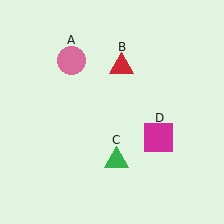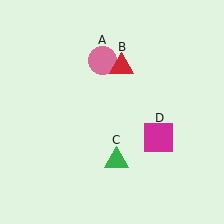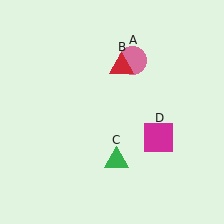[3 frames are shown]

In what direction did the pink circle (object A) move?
The pink circle (object A) moved right.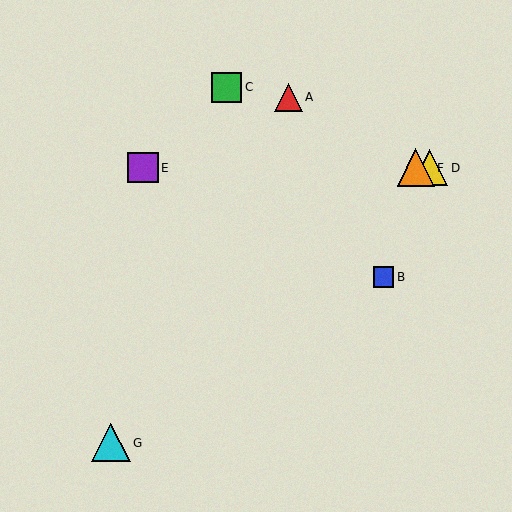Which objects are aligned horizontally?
Objects D, E, F are aligned horizontally.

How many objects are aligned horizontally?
3 objects (D, E, F) are aligned horizontally.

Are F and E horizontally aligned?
Yes, both are at y≈168.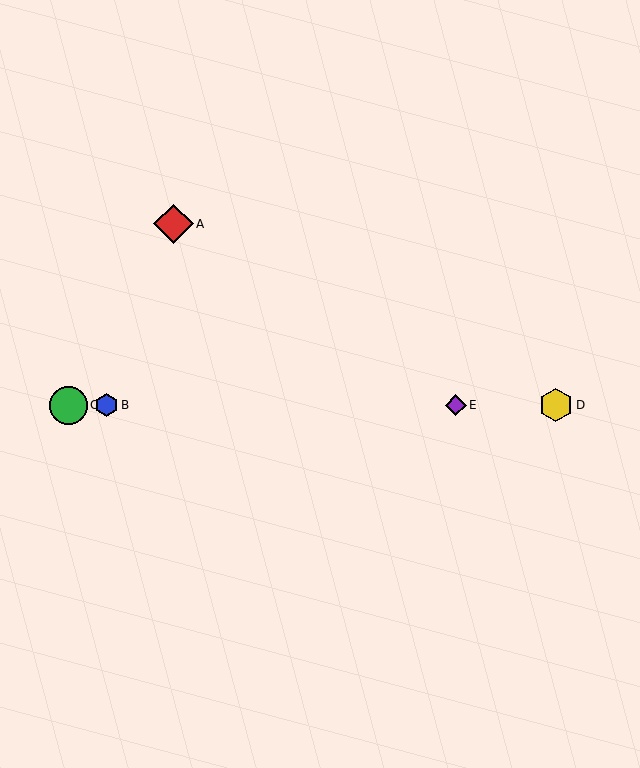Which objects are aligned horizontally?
Objects B, C, D, E are aligned horizontally.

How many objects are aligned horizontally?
4 objects (B, C, D, E) are aligned horizontally.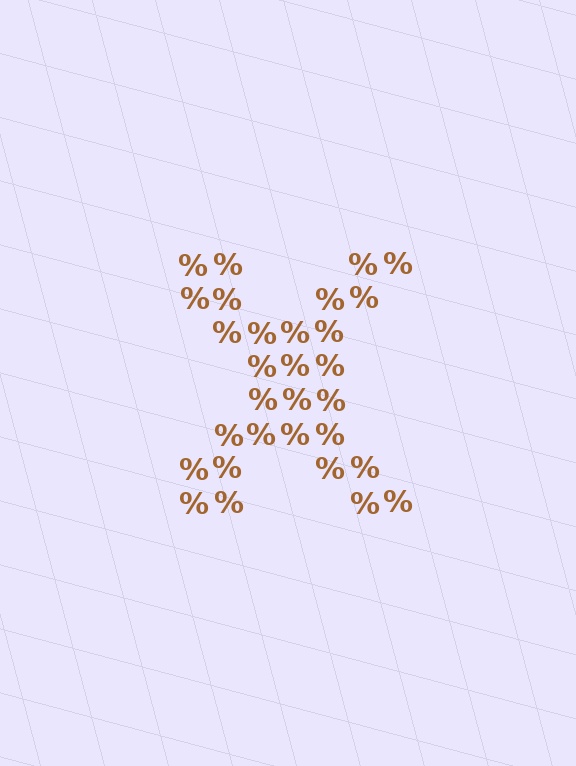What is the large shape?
The large shape is the letter X.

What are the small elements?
The small elements are percent signs.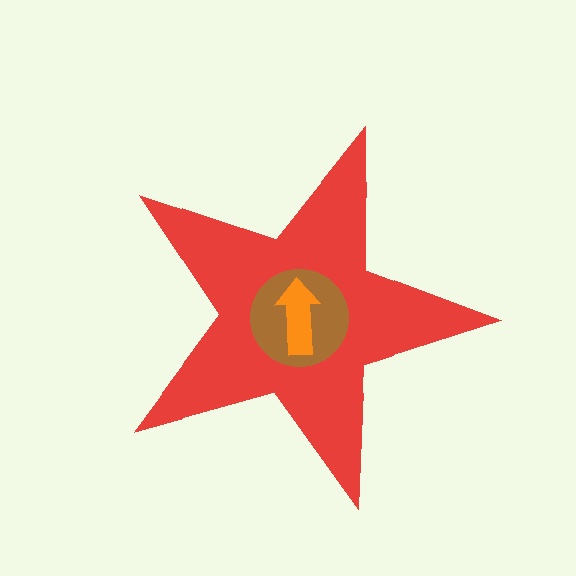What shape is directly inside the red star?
The brown circle.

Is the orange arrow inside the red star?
Yes.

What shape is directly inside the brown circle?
The orange arrow.